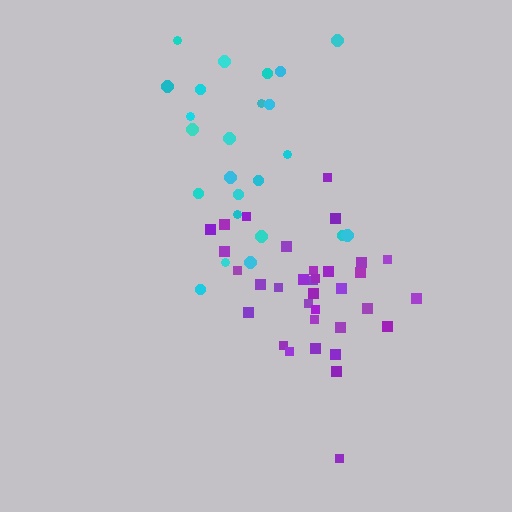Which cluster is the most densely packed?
Purple.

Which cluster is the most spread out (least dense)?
Cyan.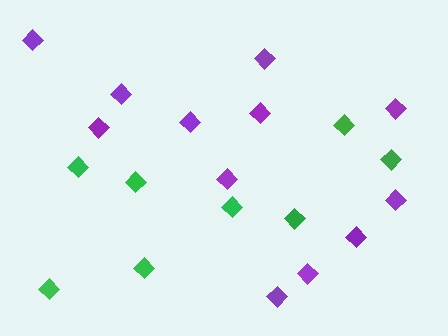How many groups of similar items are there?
There are 2 groups: one group of green diamonds (8) and one group of purple diamonds (12).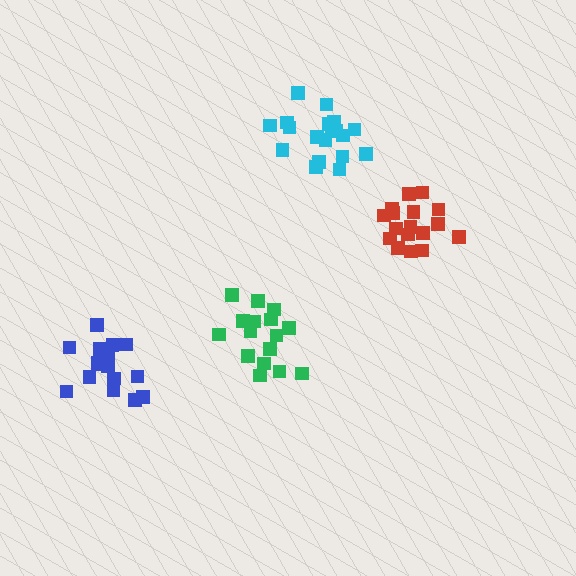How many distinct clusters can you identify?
There are 4 distinct clusters.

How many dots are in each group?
Group 1: 16 dots, Group 2: 20 dots, Group 3: 17 dots, Group 4: 16 dots (69 total).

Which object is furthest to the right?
The red cluster is rightmost.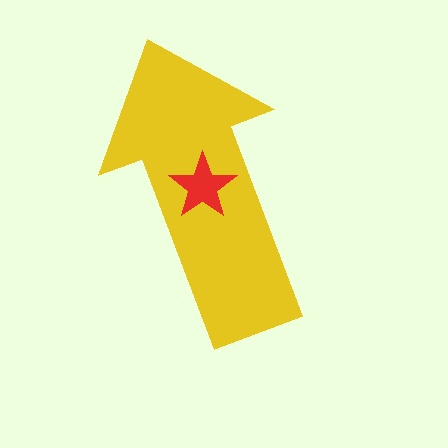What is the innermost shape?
The red star.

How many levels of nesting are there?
2.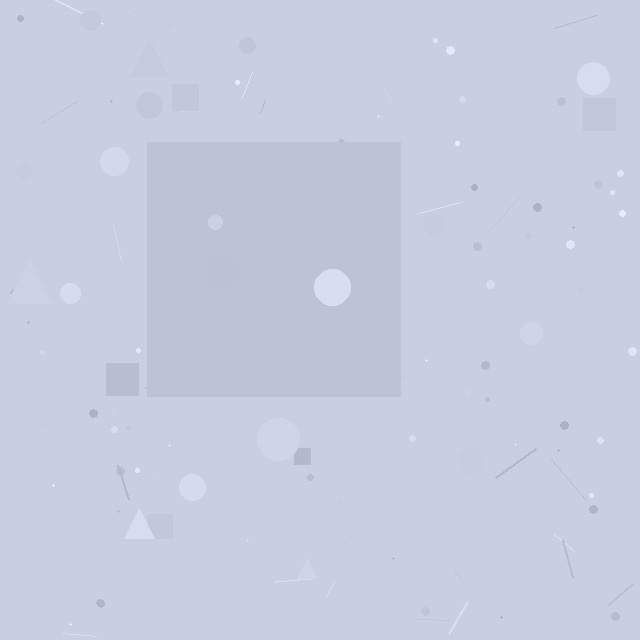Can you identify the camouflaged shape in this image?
The camouflaged shape is a square.